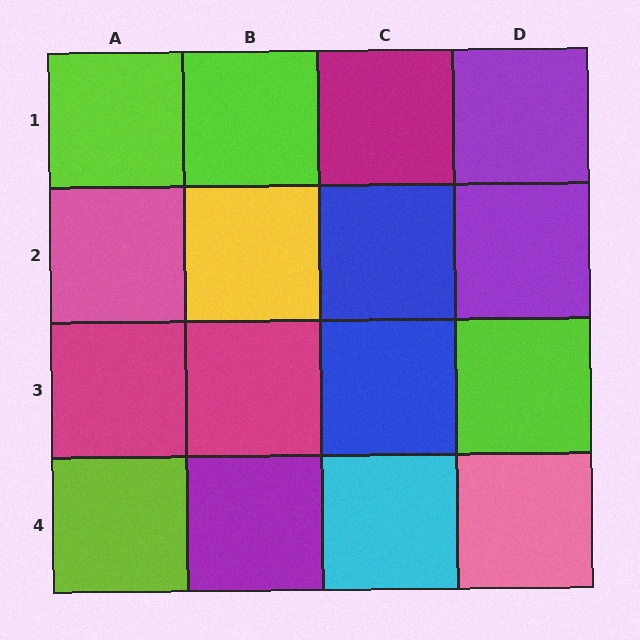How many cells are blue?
2 cells are blue.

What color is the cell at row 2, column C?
Blue.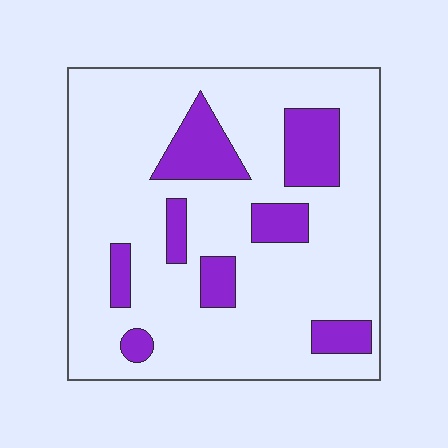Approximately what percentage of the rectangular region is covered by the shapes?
Approximately 20%.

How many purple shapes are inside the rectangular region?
8.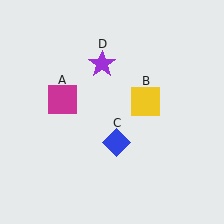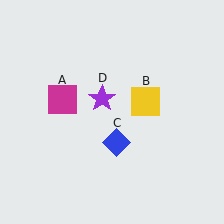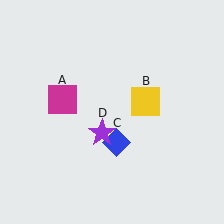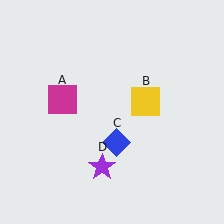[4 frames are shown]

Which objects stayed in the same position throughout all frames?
Magenta square (object A) and yellow square (object B) and blue diamond (object C) remained stationary.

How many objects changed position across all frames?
1 object changed position: purple star (object D).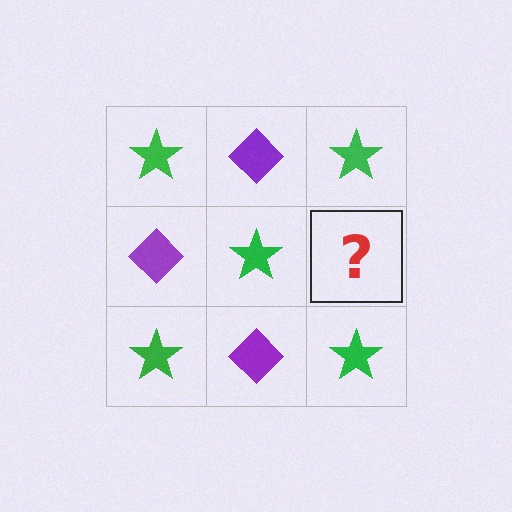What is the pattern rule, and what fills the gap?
The rule is that it alternates green star and purple diamond in a checkerboard pattern. The gap should be filled with a purple diamond.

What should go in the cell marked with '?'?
The missing cell should contain a purple diamond.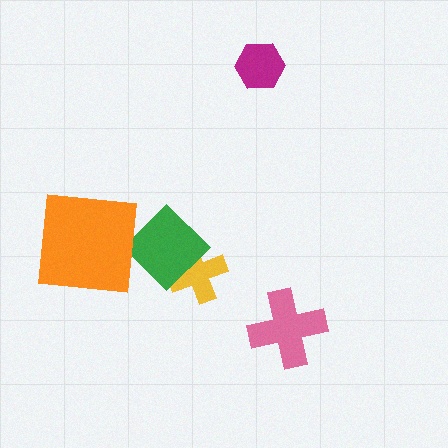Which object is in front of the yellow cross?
The green diamond is in front of the yellow cross.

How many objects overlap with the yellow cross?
1 object overlaps with the yellow cross.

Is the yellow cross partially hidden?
Yes, it is partially covered by another shape.